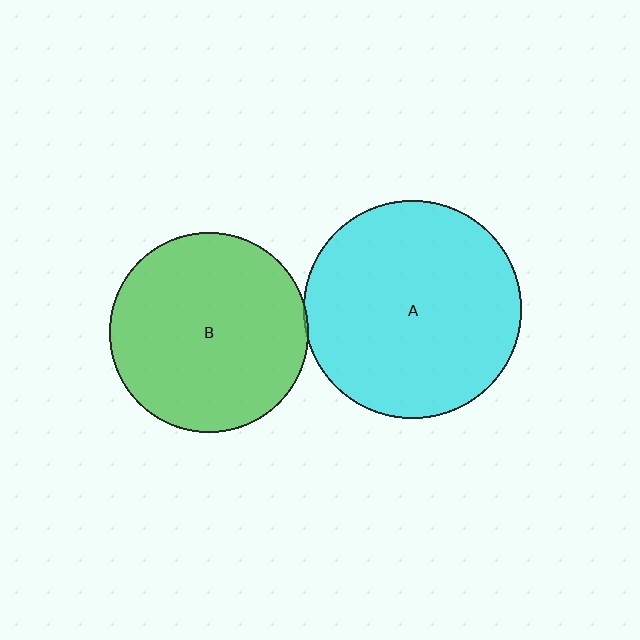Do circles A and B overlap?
Yes.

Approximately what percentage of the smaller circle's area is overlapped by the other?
Approximately 5%.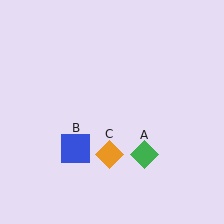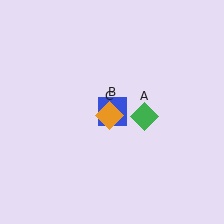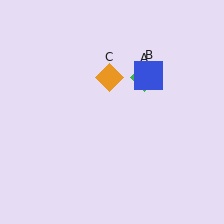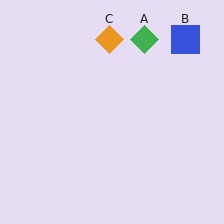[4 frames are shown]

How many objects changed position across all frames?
3 objects changed position: green diamond (object A), blue square (object B), orange diamond (object C).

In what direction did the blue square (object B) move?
The blue square (object B) moved up and to the right.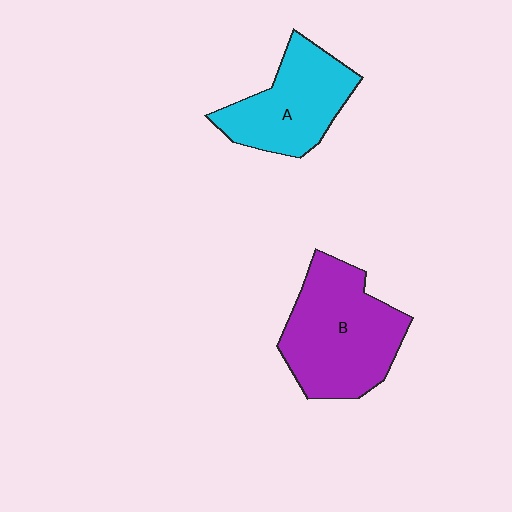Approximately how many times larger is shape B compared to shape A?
Approximately 1.3 times.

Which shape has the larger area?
Shape B (purple).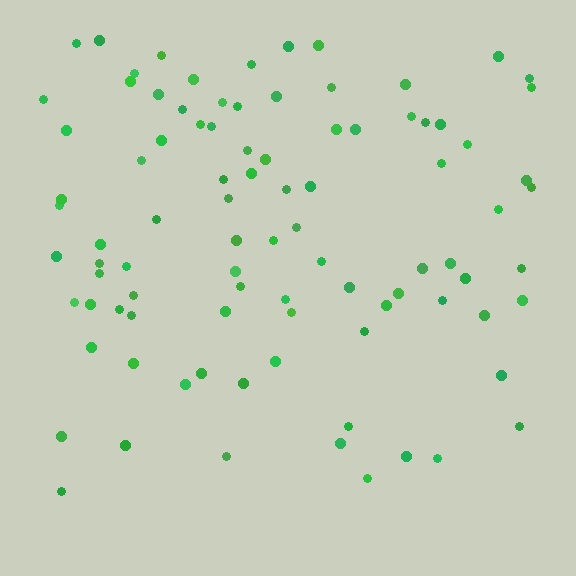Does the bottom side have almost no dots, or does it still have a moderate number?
Still a moderate number, just noticeably fewer than the top.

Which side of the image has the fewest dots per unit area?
The bottom.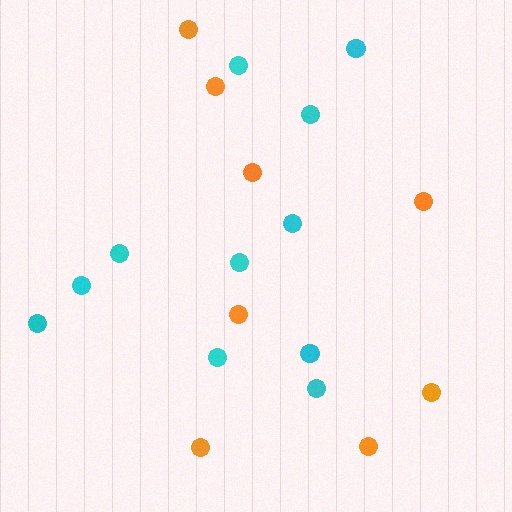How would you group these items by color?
There are 2 groups: one group of cyan circles (11) and one group of orange circles (8).